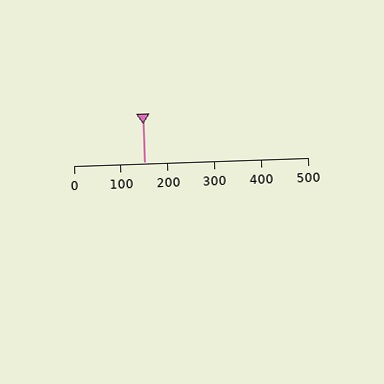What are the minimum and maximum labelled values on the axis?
The axis runs from 0 to 500.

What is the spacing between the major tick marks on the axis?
The major ticks are spaced 100 apart.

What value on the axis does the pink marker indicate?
The marker indicates approximately 150.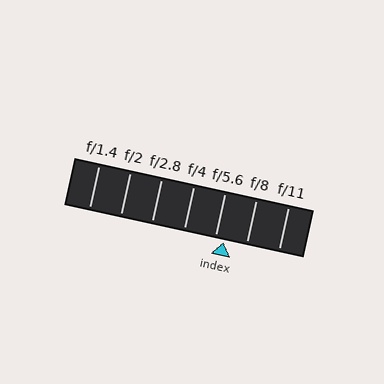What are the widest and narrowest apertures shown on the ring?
The widest aperture shown is f/1.4 and the narrowest is f/11.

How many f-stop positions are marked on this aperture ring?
There are 7 f-stop positions marked.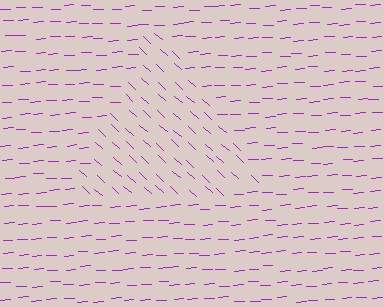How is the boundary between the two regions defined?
The boundary is defined purely by a change in line orientation (approximately 45 degrees difference). All lines are the same color and thickness.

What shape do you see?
I see a triangle.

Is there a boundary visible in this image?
Yes, there is a texture boundary formed by a change in line orientation.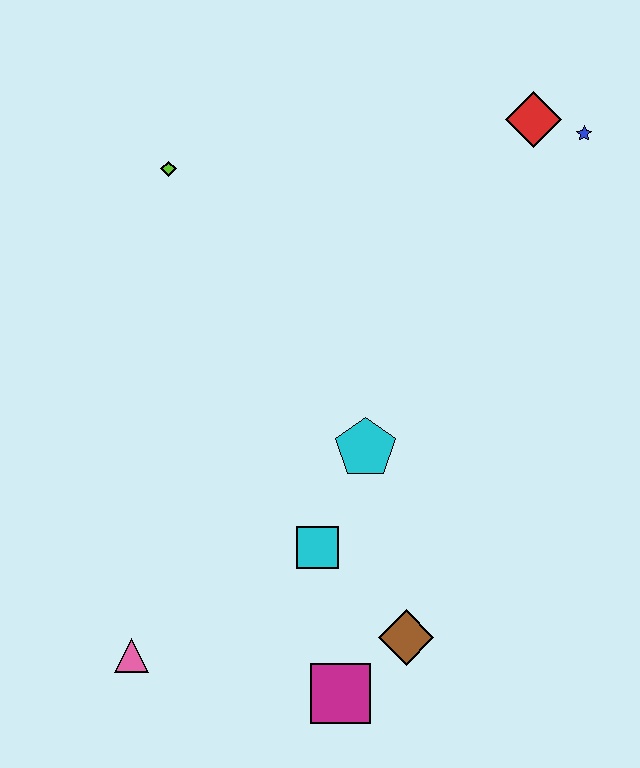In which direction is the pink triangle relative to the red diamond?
The pink triangle is below the red diamond.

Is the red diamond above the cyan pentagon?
Yes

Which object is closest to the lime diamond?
The cyan pentagon is closest to the lime diamond.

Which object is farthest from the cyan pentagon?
The blue star is farthest from the cyan pentagon.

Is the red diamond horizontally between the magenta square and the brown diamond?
No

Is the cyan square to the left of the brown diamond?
Yes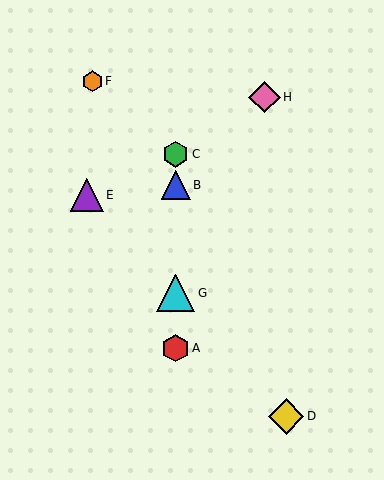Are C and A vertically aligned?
Yes, both are at x≈176.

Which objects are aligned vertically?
Objects A, B, C, G are aligned vertically.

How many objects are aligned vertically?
4 objects (A, B, C, G) are aligned vertically.